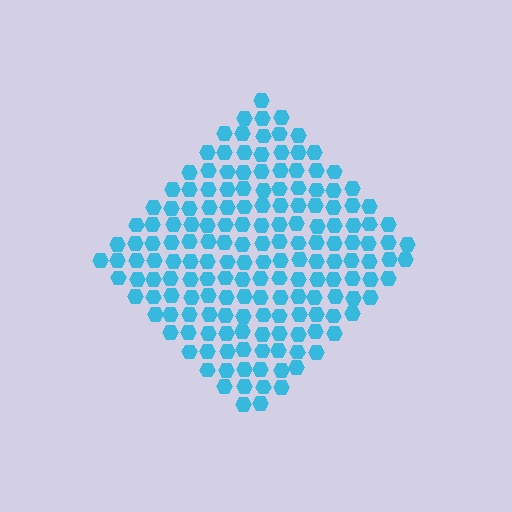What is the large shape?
The large shape is a diamond.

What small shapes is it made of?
It is made of small hexagons.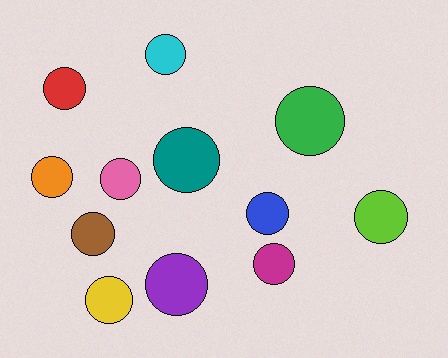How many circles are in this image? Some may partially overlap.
There are 12 circles.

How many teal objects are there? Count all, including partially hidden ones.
There is 1 teal object.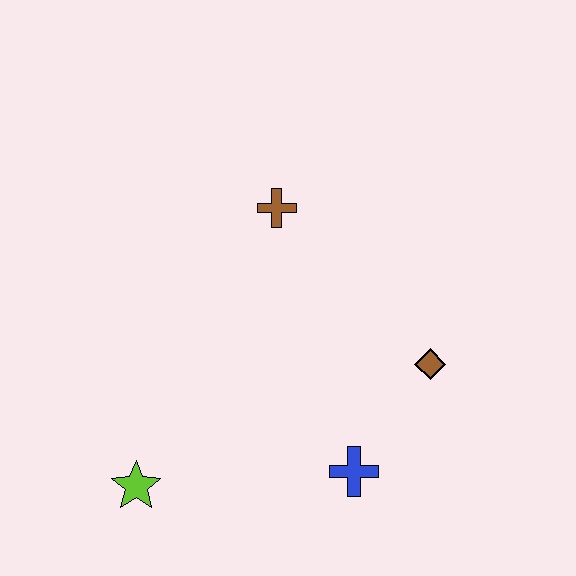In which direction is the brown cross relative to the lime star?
The brown cross is above the lime star.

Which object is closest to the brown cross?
The brown diamond is closest to the brown cross.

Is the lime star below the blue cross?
Yes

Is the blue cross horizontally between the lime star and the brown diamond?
Yes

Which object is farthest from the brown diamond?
The lime star is farthest from the brown diamond.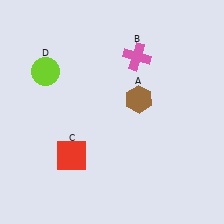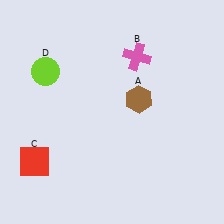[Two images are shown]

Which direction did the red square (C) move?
The red square (C) moved left.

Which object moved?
The red square (C) moved left.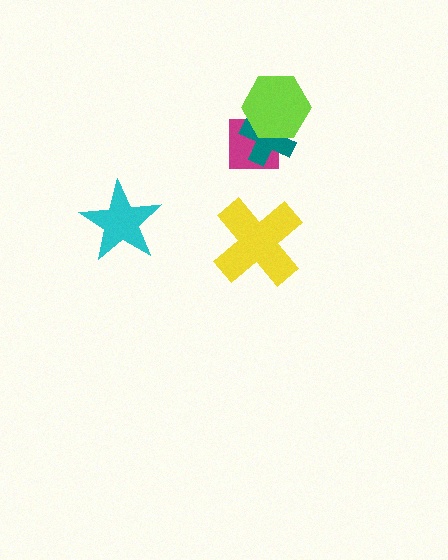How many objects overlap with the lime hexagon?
2 objects overlap with the lime hexagon.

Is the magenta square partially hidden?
Yes, it is partially covered by another shape.